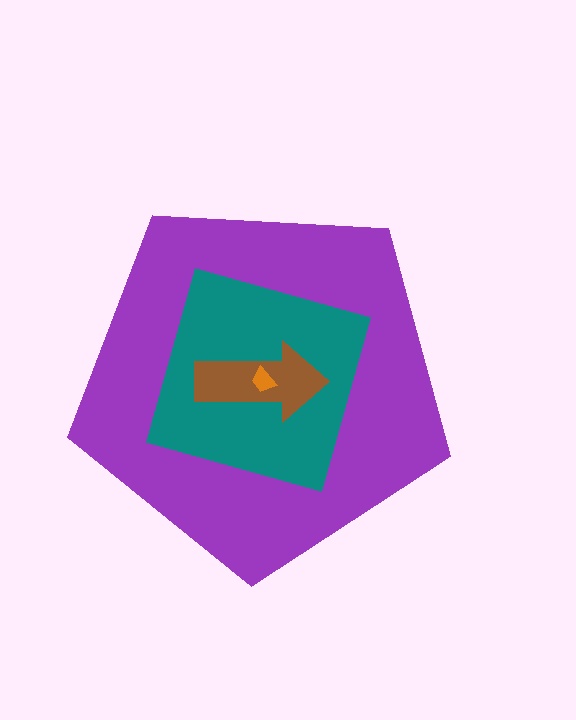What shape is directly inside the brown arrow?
The orange trapezoid.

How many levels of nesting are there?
4.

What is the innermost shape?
The orange trapezoid.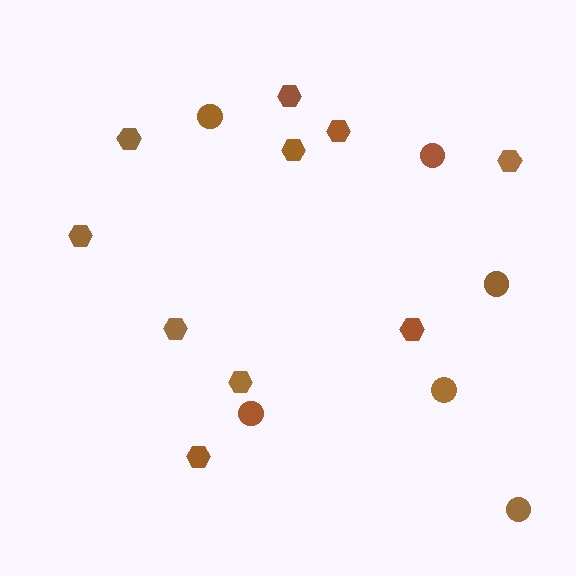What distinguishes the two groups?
There are 2 groups: one group of hexagons (10) and one group of circles (6).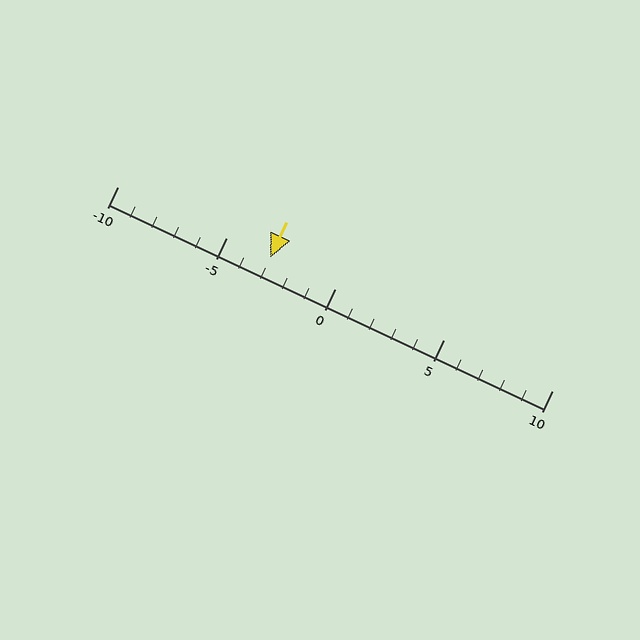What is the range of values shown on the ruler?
The ruler shows values from -10 to 10.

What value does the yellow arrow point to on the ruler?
The yellow arrow points to approximately -3.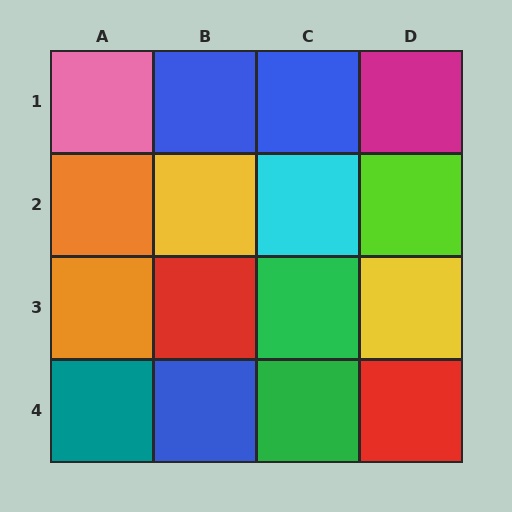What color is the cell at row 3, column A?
Orange.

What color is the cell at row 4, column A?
Teal.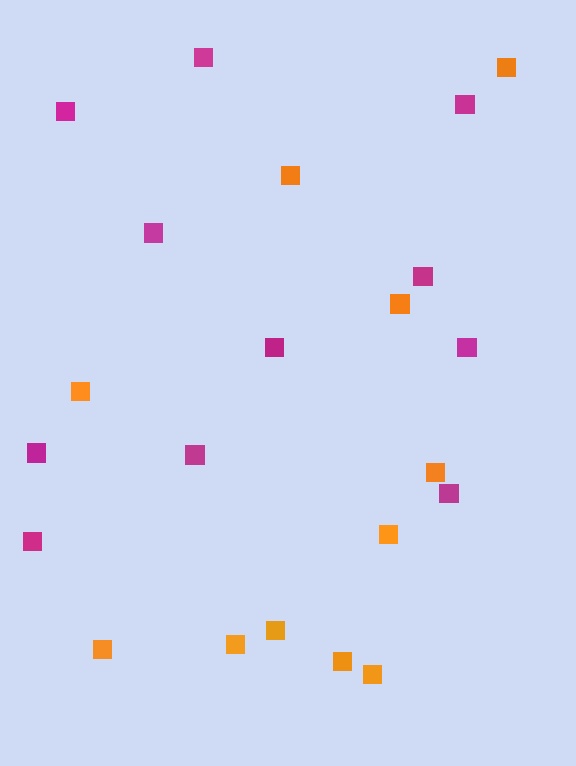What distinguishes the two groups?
There are 2 groups: one group of orange squares (11) and one group of magenta squares (11).